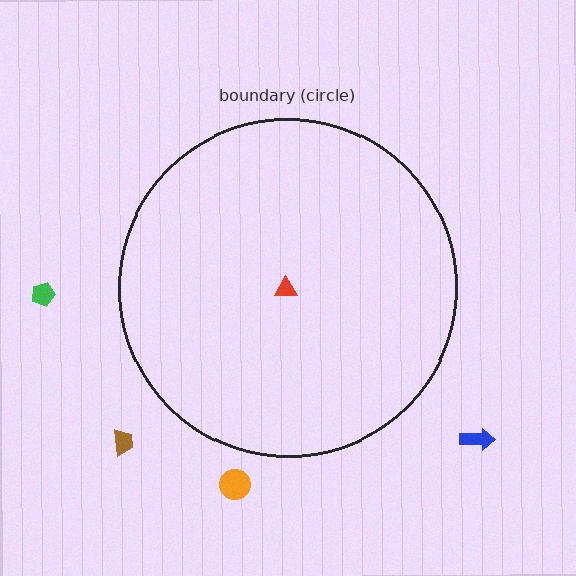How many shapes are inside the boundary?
1 inside, 4 outside.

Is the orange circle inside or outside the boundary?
Outside.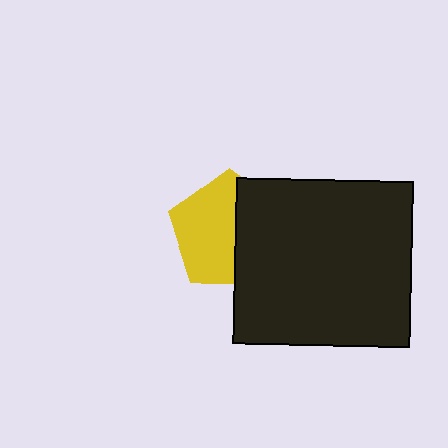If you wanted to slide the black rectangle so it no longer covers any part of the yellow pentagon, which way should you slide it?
Slide it right — that is the most direct way to separate the two shapes.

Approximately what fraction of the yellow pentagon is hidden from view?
Roughly 42% of the yellow pentagon is hidden behind the black rectangle.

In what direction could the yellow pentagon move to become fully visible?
The yellow pentagon could move left. That would shift it out from behind the black rectangle entirely.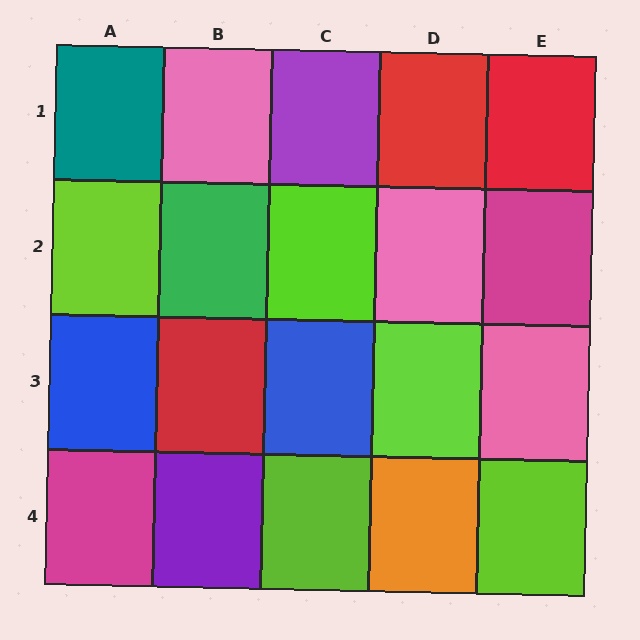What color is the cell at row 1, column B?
Pink.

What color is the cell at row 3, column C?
Blue.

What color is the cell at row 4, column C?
Lime.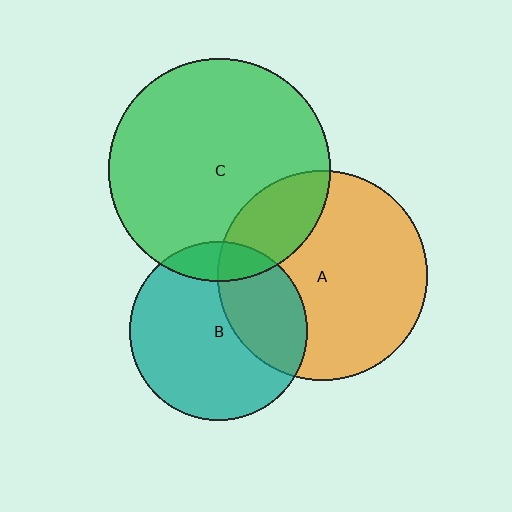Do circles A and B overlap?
Yes.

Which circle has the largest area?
Circle C (green).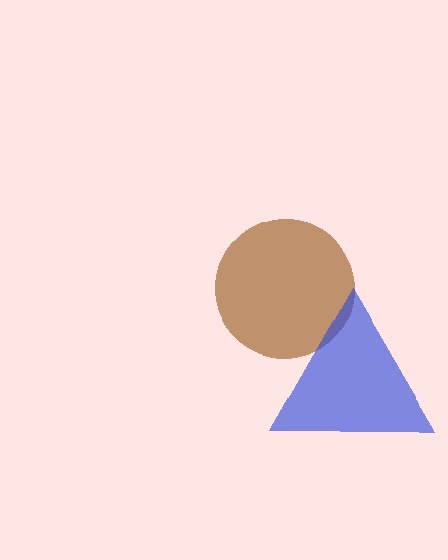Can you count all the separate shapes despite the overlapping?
Yes, there are 2 separate shapes.